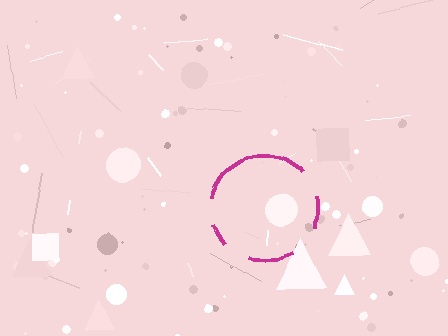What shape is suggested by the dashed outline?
The dashed outline suggests a circle.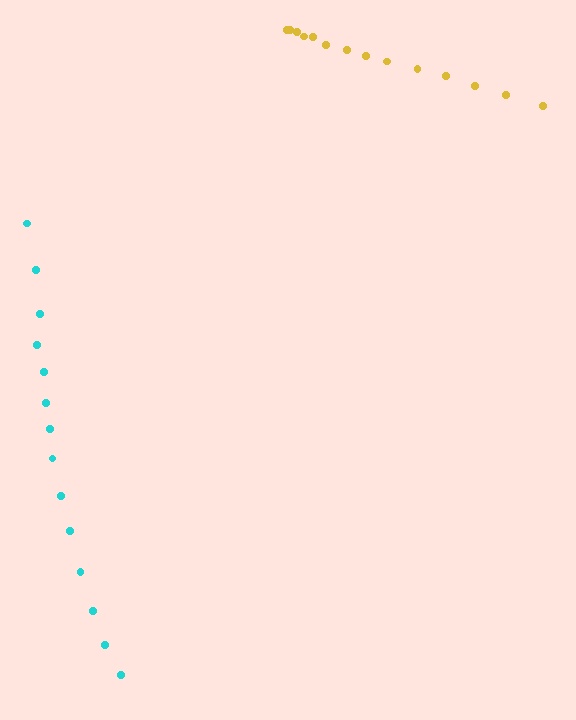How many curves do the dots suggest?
There are 2 distinct paths.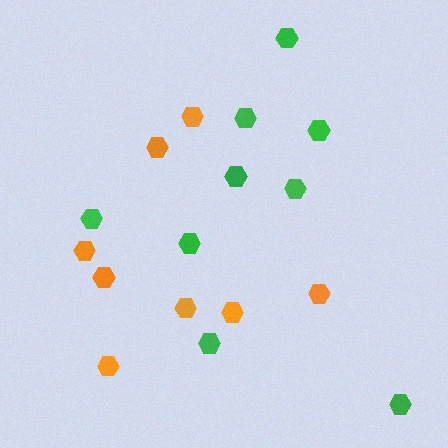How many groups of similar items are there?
There are 2 groups: one group of green hexagons (9) and one group of orange hexagons (8).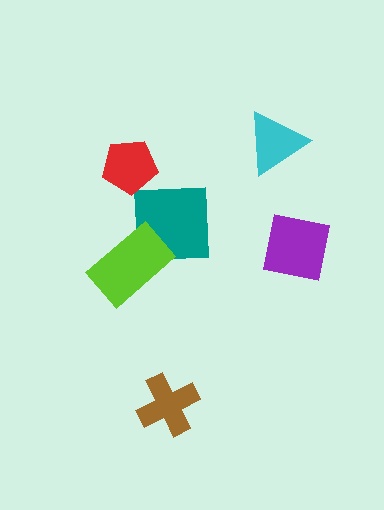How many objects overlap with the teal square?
1 object overlaps with the teal square.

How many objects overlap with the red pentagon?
0 objects overlap with the red pentagon.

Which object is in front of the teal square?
The lime rectangle is in front of the teal square.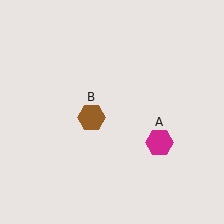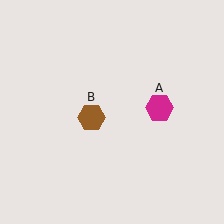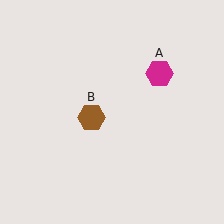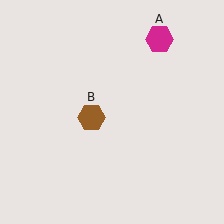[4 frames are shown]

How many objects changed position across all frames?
1 object changed position: magenta hexagon (object A).